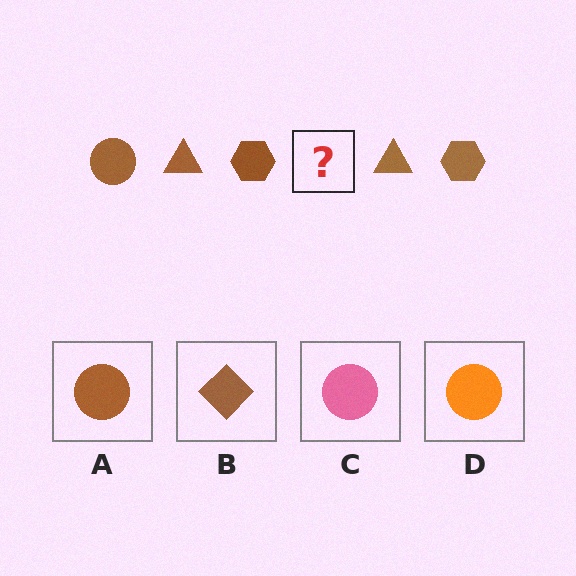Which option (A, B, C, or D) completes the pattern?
A.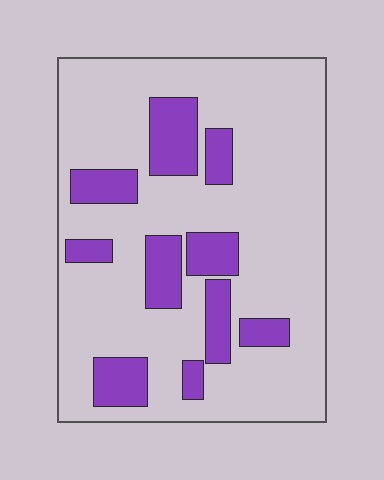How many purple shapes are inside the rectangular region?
10.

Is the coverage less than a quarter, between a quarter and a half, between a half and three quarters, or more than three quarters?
Less than a quarter.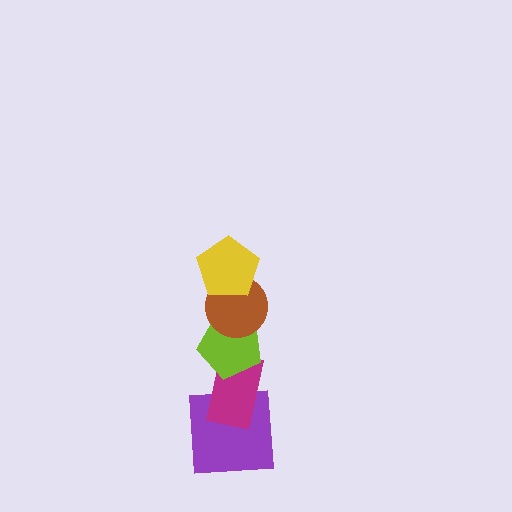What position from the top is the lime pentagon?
The lime pentagon is 3rd from the top.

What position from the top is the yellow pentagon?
The yellow pentagon is 1st from the top.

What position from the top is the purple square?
The purple square is 5th from the top.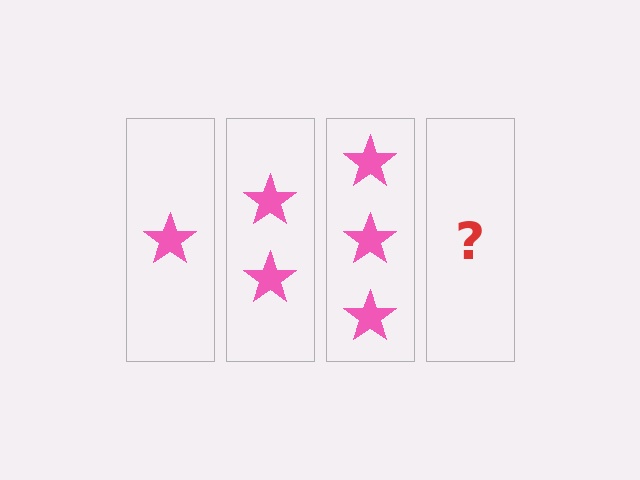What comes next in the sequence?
The next element should be 4 stars.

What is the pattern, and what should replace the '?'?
The pattern is that each step adds one more star. The '?' should be 4 stars.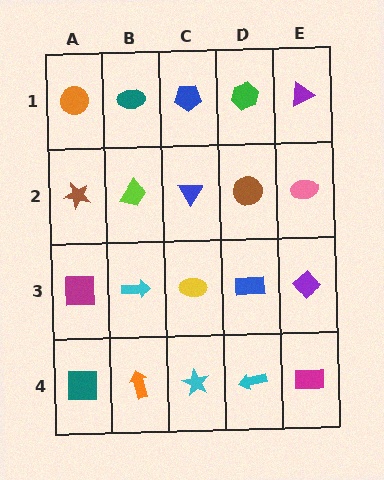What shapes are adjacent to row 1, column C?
A blue triangle (row 2, column C), a teal ellipse (row 1, column B), a green hexagon (row 1, column D).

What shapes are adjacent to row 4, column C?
A yellow ellipse (row 3, column C), an orange arrow (row 4, column B), a cyan arrow (row 4, column D).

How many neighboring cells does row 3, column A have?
3.